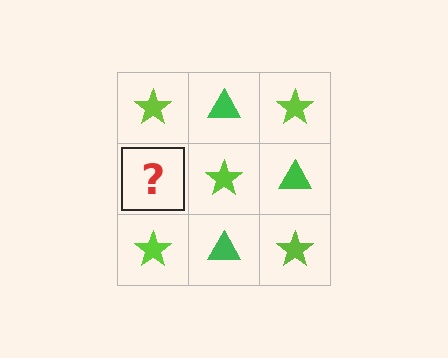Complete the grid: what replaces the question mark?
The question mark should be replaced with a green triangle.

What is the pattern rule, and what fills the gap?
The rule is that it alternates lime star and green triangle in a checkerboard pattern. The gap should be filled with a green triangle.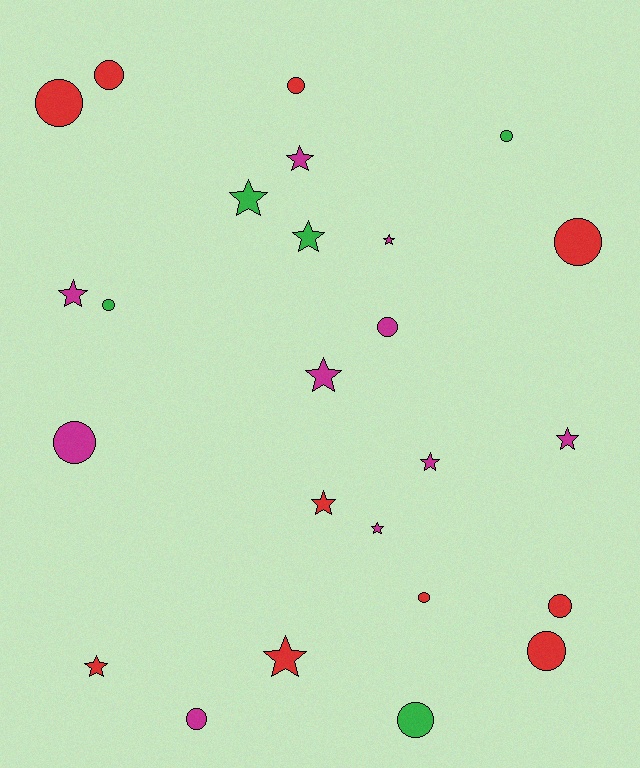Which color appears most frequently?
Red, with 10 objects.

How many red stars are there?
There are 3 red stars.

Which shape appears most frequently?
Circle, with 13 objects.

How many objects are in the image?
There are 25 objects.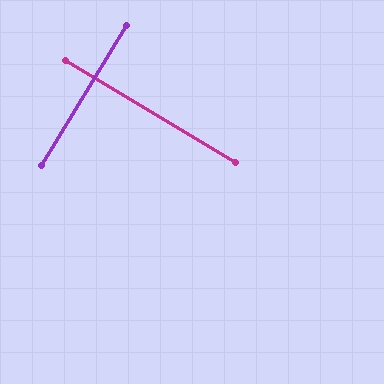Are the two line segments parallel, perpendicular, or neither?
Perpendicular — they meet at approximately 90°.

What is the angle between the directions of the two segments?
Approximately 90 degrees.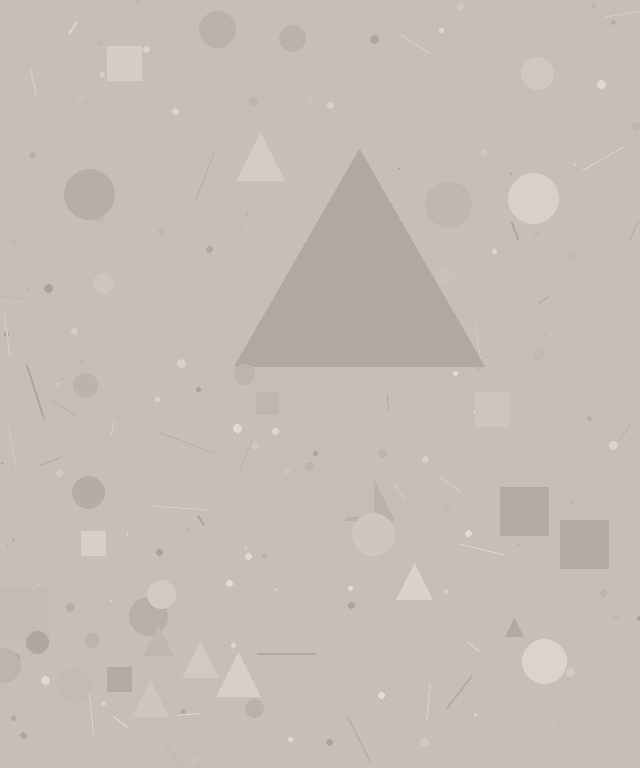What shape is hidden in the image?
A triangle is hidden in the image.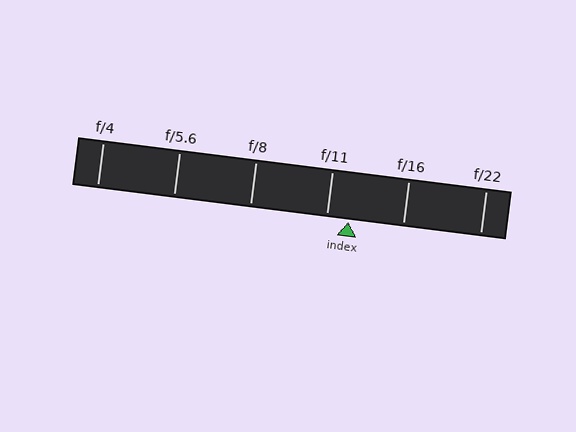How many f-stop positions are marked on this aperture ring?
There are 6 f-stop positions marked.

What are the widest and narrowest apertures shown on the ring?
The widest aperture shown is f/4 and the narrowest is f/22.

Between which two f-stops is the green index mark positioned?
The index mark is between f/11 and f/16.